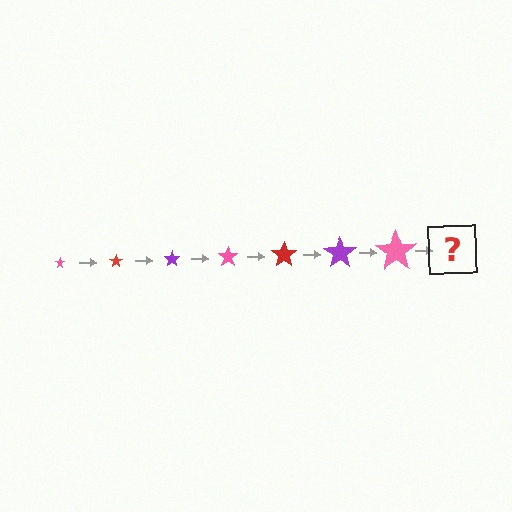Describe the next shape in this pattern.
It should be a red star, larger than the previous one.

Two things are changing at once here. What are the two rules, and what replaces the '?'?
The two rules are that the star grows larger each step and the color cycles through pink, red, and purple. The '?' should be a red star, larger than the previous one.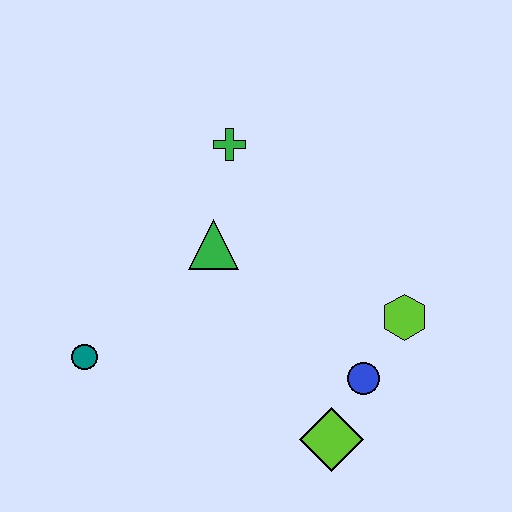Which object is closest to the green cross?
The green triangle is closest to the green cross.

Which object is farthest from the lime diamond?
The green cross is farthest from the lime diamond.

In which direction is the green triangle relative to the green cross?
The green triangle is below the green cross.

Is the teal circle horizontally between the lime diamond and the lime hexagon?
No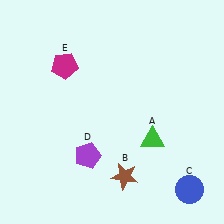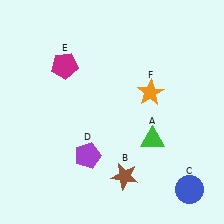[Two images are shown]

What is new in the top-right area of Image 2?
An orange star (F) was added in the top-right area of Image 2.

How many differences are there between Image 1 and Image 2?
There is 1 difference between the two images.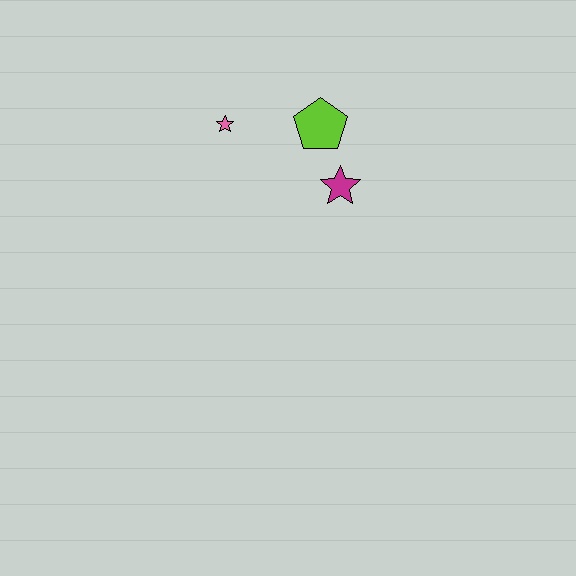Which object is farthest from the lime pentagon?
The pink star is farthest from the lime pentagon.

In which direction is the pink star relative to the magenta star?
The pink star is to the left of the magenta star.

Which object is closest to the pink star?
The lime pentagon is closest to the pink star.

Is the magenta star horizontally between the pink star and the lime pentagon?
No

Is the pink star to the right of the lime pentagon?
No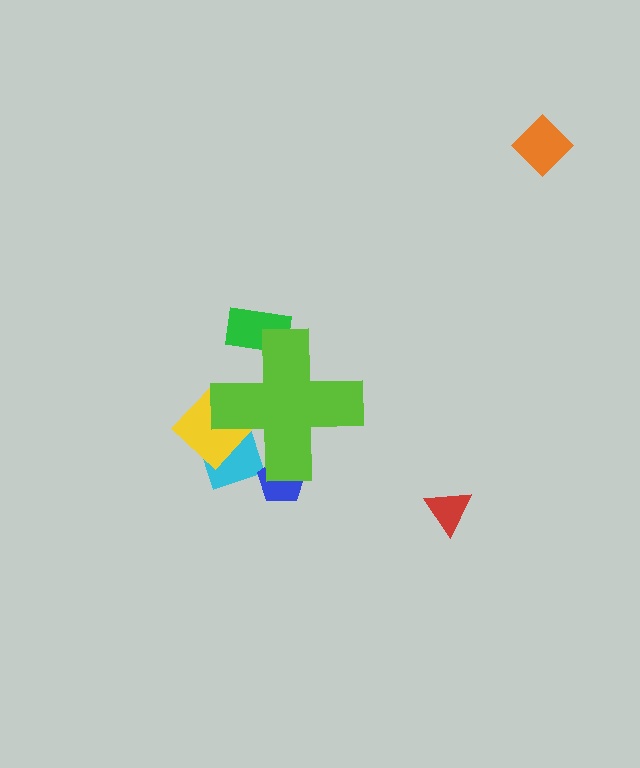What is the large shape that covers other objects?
A lime cross.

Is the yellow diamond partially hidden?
Yes, the yellow diamond is partially hidden behind the lime cross.